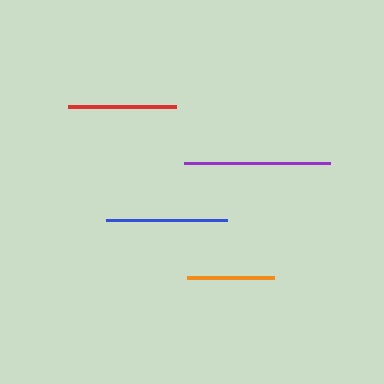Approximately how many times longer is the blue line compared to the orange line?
The blue line is approximately 1.4 times the length of the orange line.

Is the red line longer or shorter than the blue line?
The blue line is longer than the red line.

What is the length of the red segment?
The red segment is approximately 108 pixels long.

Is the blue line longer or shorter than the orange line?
The blue line is longer than the orange line.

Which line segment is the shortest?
The orange line is the shortest at approximately 87 pixels.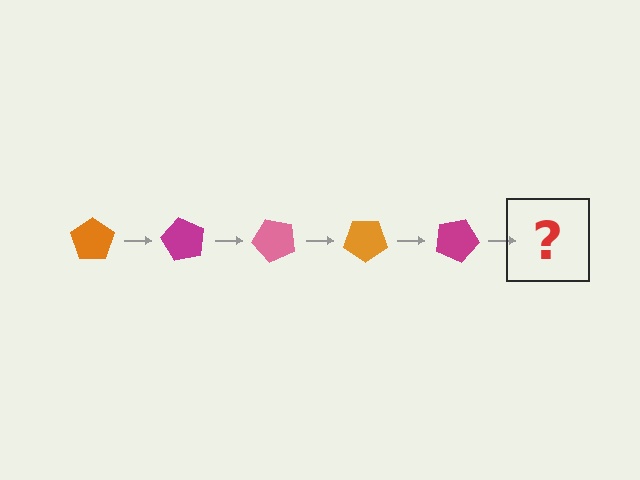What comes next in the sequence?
The next element should be a pink pentagon, rotated 300 degrees from the start.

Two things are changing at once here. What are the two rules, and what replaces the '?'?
The two rules are that it rotates 60 degrees each step and the color cycles through orange, magenta, and pink. The '?' should be a pink pentagon, rotated 300 degrees from the start.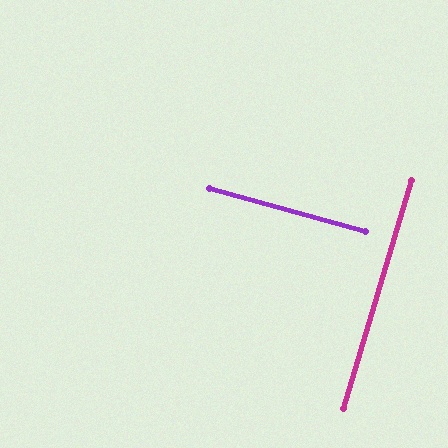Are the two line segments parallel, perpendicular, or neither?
Perpendicular — they meet at approximately 89°.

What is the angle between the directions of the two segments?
Approximately 89 degrees.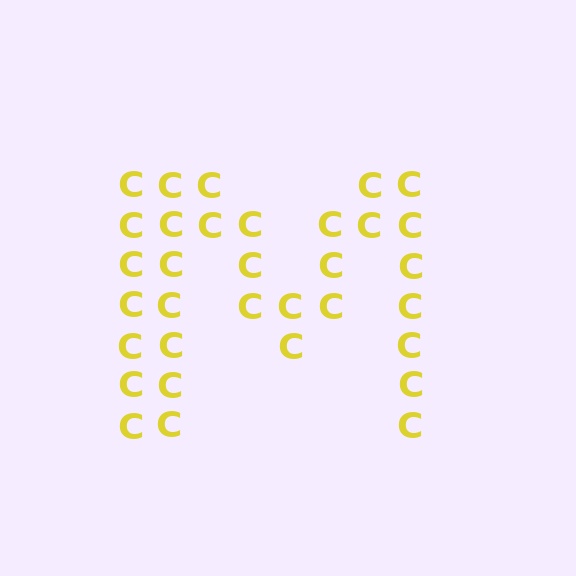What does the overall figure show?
The overall figure shows the letter M.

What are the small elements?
The small elements are letter C's.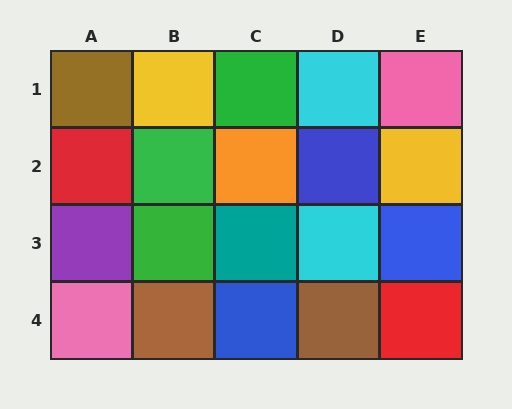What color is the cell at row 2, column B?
Green.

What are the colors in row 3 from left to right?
Purple, green, teal, cyan, blue.